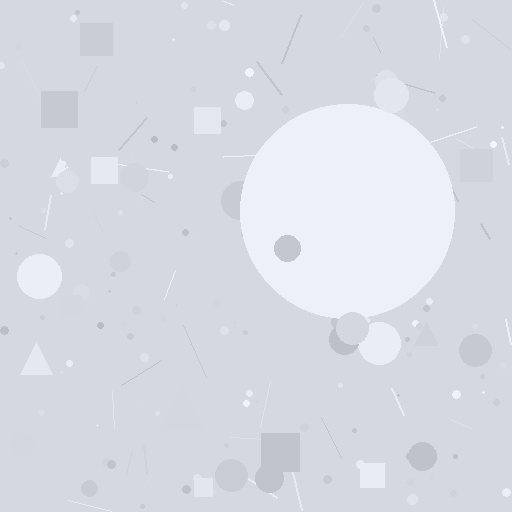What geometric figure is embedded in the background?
A circle is embedded in the background.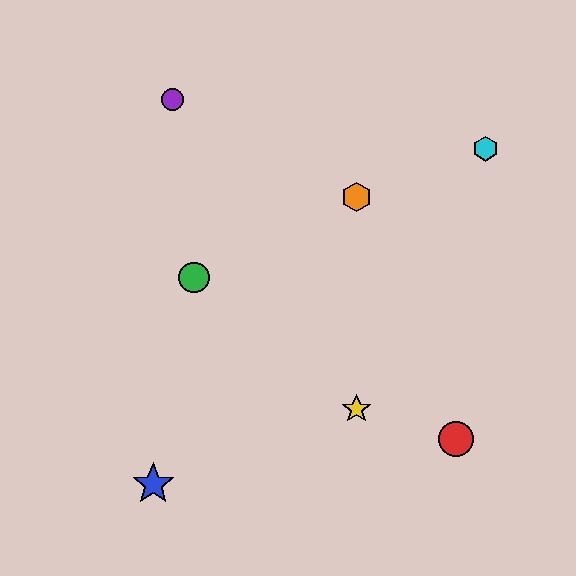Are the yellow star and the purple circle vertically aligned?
No, the yellow star is at x≈357 and the purple circle is at x≈172.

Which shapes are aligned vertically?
The yellow star, the orange hexagon are aligned vertically.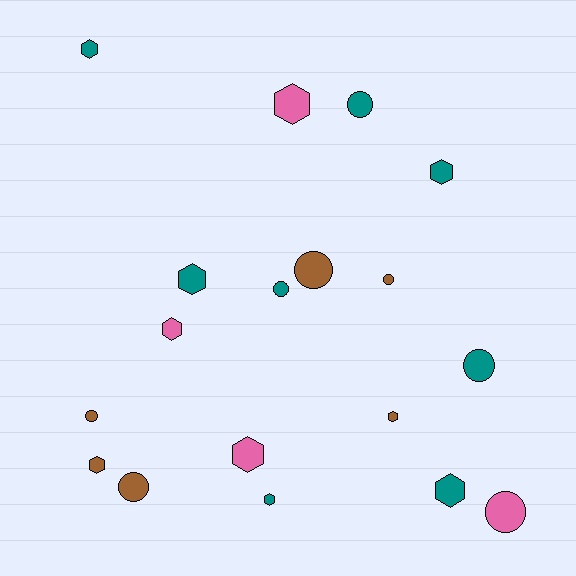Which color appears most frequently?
Teal, with 8 objects.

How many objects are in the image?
There are 18 objects.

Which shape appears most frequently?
Hexagon, with 10 objects.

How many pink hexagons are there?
There are 3 pink hexagons.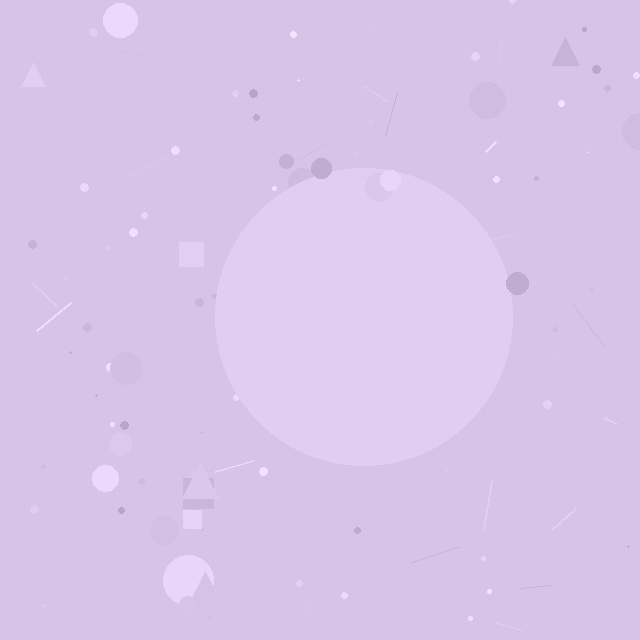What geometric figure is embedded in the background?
A circle is embedded in the background.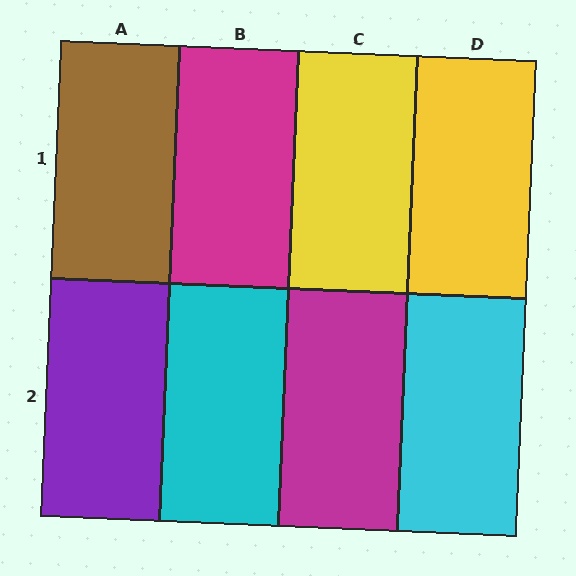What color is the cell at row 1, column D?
Yellow.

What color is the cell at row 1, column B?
Magenta.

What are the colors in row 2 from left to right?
Purple, cyan, magenta, cyan.